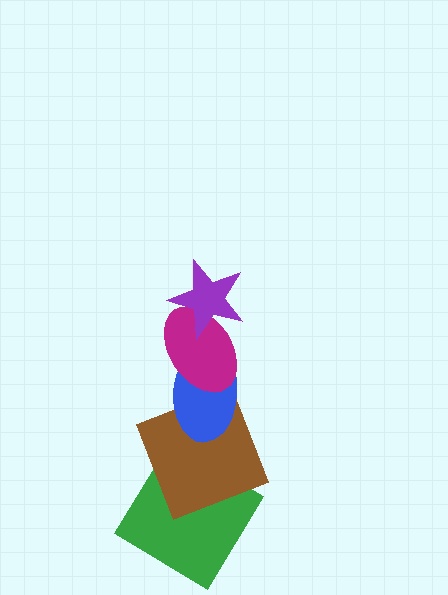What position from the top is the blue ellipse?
The blue ellipse is 3rd from the top.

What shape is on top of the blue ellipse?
The magenta ellipse is on top of the blue ellipse.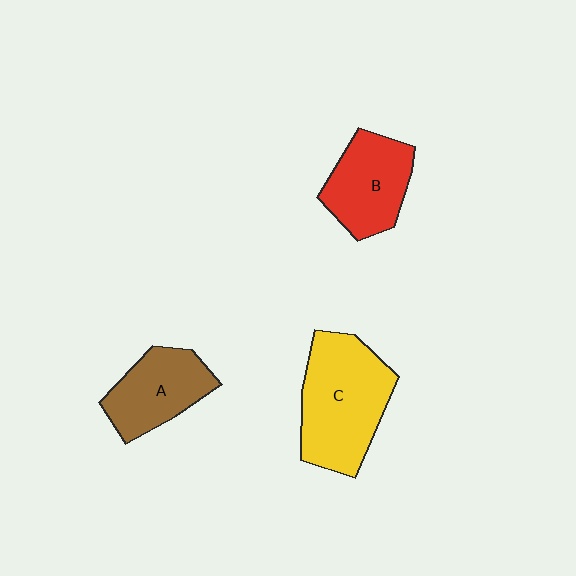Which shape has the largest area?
Shape C (yellow).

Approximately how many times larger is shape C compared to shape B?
Approximately 1.4 times.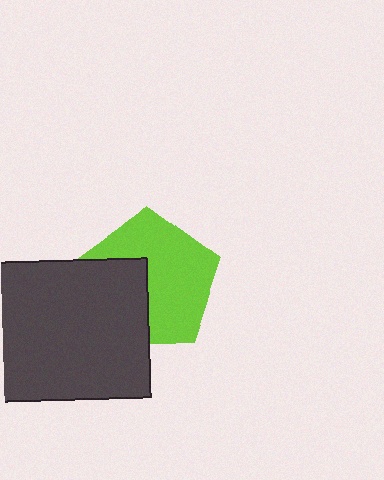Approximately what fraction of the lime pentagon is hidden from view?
Roughly 38% of the lime pentagon is hidden behind the dark gray rectangle.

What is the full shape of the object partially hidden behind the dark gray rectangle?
The partially hidden object is a lime pentagon.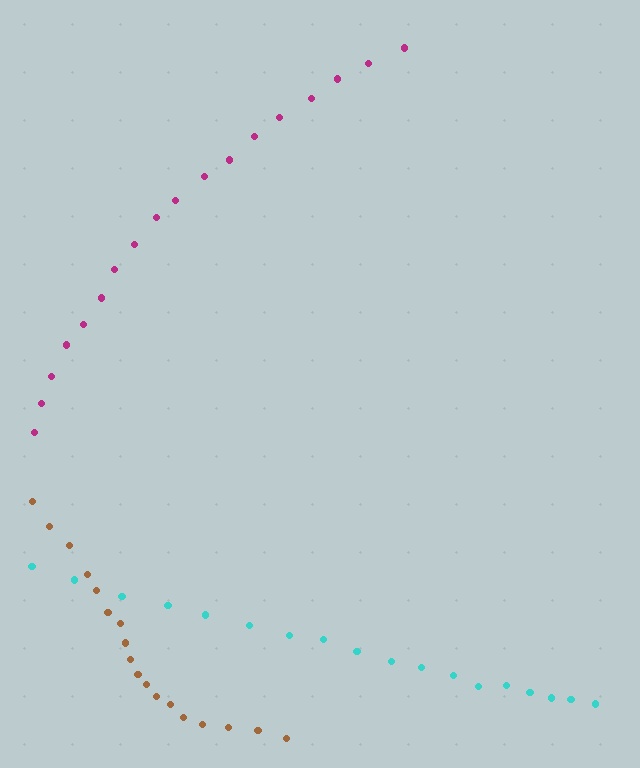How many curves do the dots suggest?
There are 3 distinct paths.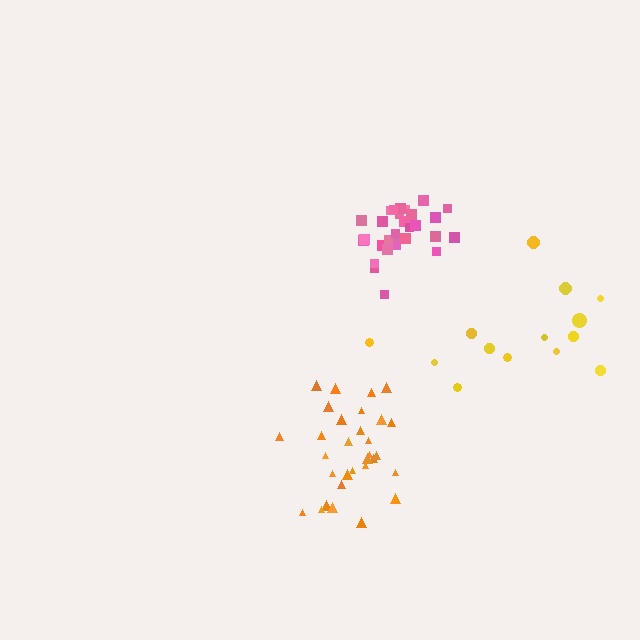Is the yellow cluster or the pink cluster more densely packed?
Pink.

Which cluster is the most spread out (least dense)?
Yellow.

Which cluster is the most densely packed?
Pink.